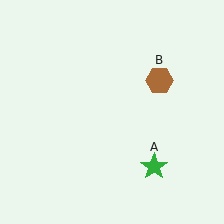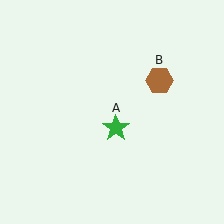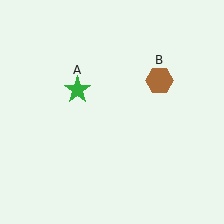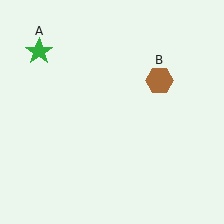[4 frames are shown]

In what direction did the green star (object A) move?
The green star (object A) moved up and to the left.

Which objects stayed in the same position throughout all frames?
Brown hexagon (object B) remained stationary.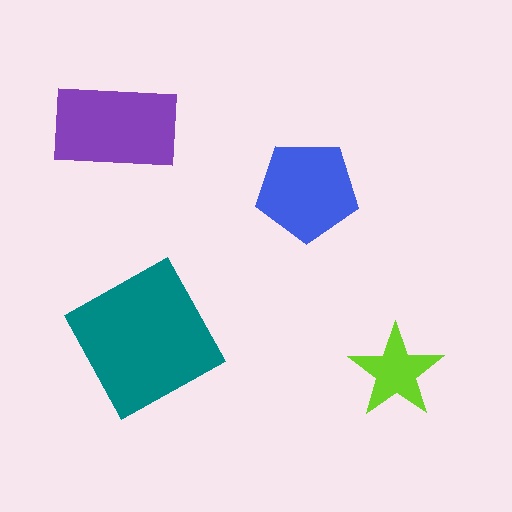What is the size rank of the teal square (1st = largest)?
1st.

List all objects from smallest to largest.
The lime star, the blue pentagon, the purple rectangle, the teal square.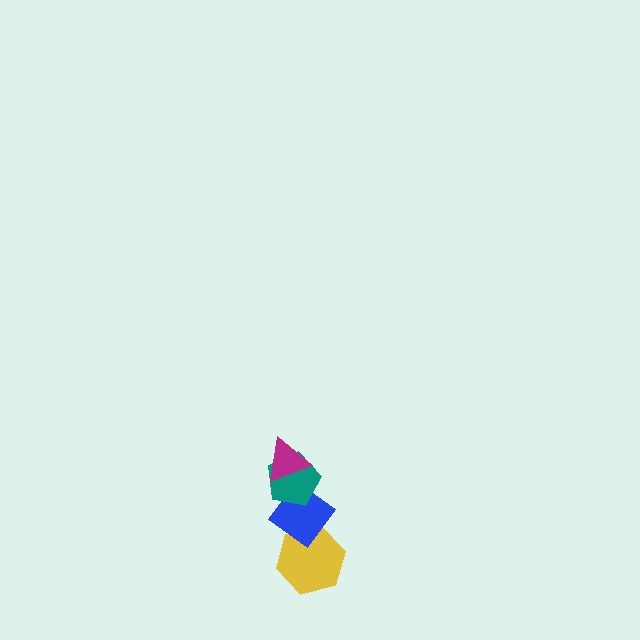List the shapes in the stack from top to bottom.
From top to bottom: the magenta triangle, the teal pentagon, the blue diamond, the yellow hexagon.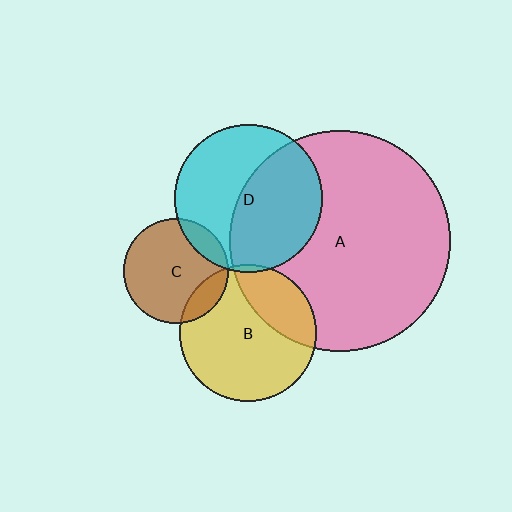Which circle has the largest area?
Circle A (pink).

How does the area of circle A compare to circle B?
Approximately 2.6 times.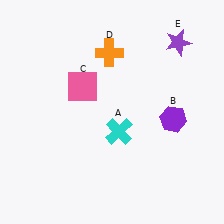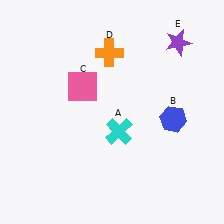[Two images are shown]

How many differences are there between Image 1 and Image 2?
There is 1 difference between the two images.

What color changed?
The hexagon (B) changed from purple in Image 1 to blue in Image 2.